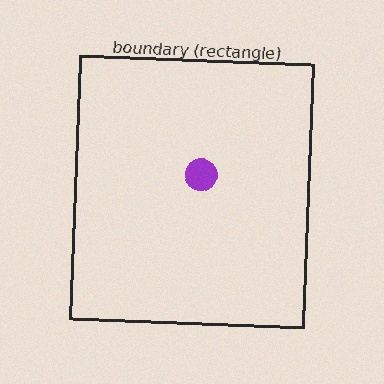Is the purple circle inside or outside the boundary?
Inside.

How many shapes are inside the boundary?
1 inside, 0 outside.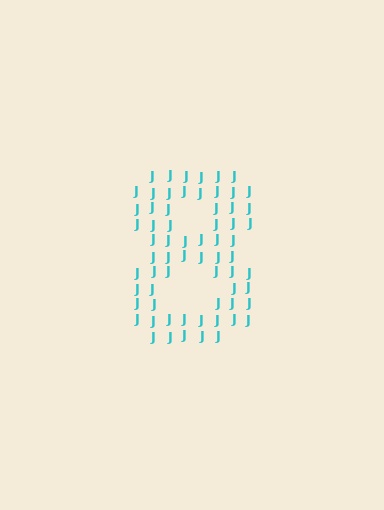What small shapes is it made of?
It is made of small letter J's.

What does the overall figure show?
The overall figure shows the digit 8.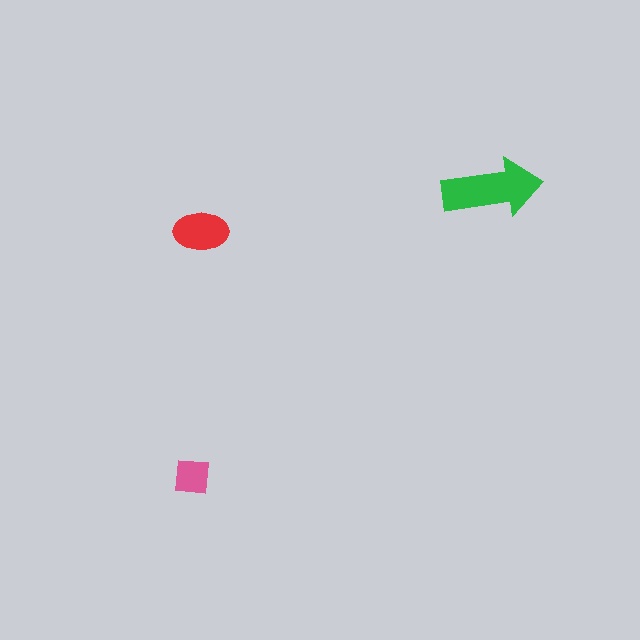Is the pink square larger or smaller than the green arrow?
Smaller.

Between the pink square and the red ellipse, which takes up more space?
The red ellipse.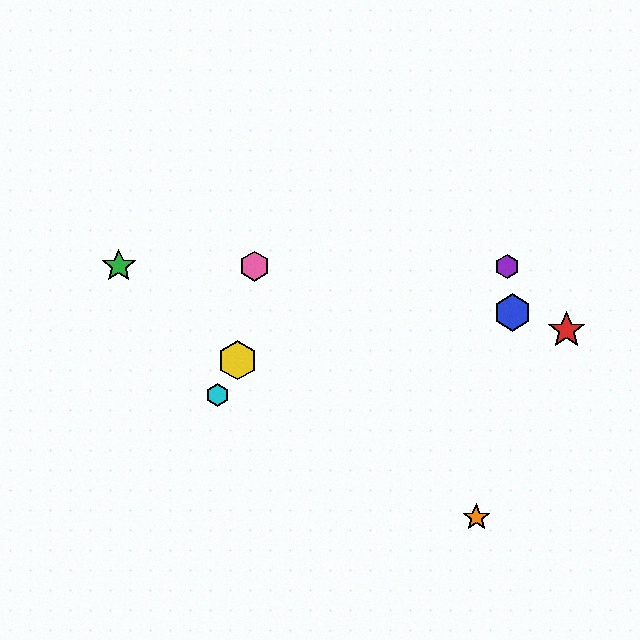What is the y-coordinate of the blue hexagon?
The blue hexagon is at y≈313.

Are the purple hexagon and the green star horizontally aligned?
Yes, both are at y≈266.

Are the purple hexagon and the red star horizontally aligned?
No, the purple hexagon is at y≈266 and the red star is at y≈330.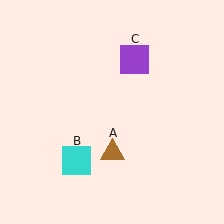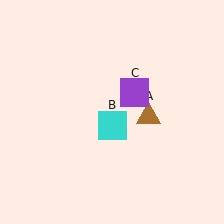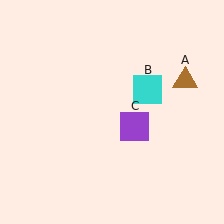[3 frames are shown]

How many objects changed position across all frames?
3 objects changed position: brown triangle (object A), cyan square (object B), purple square (object C).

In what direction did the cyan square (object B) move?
The cyan square (object B) moved up and to the right.